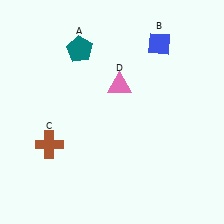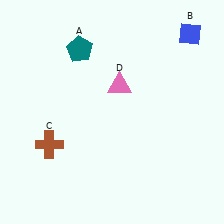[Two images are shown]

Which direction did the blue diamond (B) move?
The blue diamond (B) moved right.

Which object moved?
The blue diamond (B) moved right.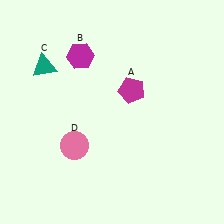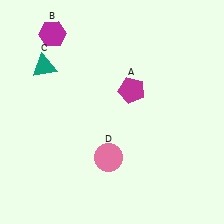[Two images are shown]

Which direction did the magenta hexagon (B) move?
The magenta hexagon (B) moved left.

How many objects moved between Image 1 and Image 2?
2 objects moved between the two images.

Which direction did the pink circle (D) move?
The pink circle (D) moved right.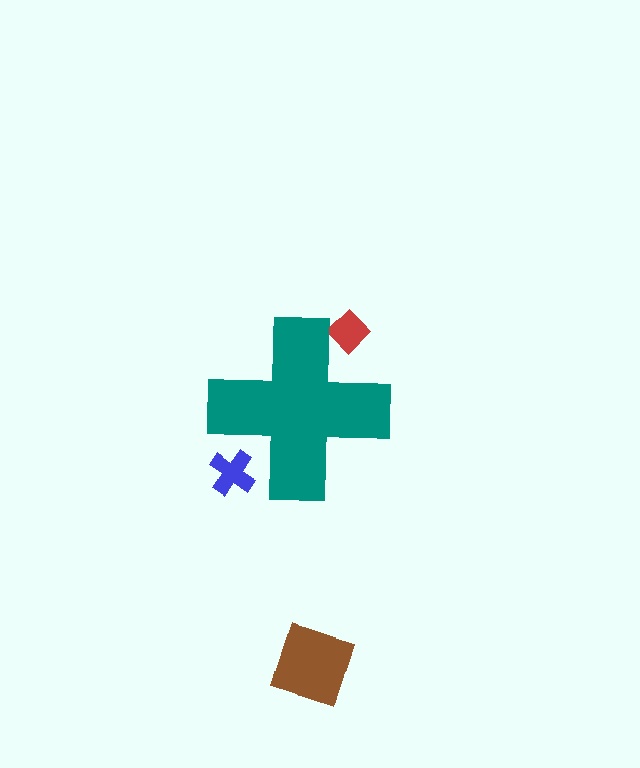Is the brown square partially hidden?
No, the brown square is fully visible.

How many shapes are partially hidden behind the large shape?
2 shapes are partially hidden.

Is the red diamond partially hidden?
Yes, the red diamond is partially hidden behind the teal cross.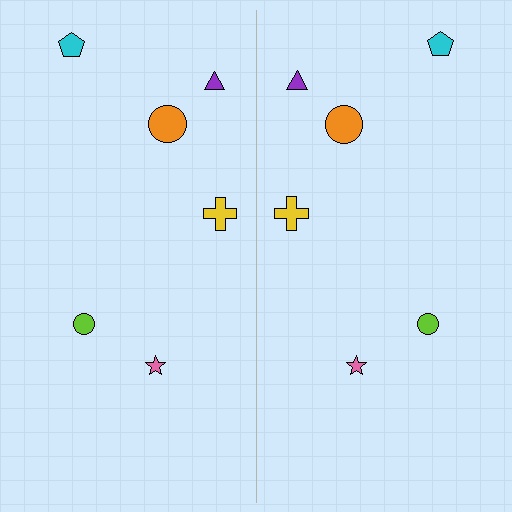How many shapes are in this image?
There are 12 shapes in this image.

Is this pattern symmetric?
Yes, this pattern has bilateral (reflection) symmetry.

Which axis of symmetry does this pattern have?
The pattern has a vertical axis of symmetry running through the center of the image.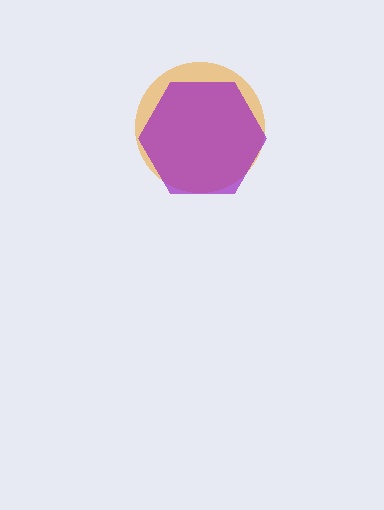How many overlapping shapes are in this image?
There are 2 overlapping shapes in the image.